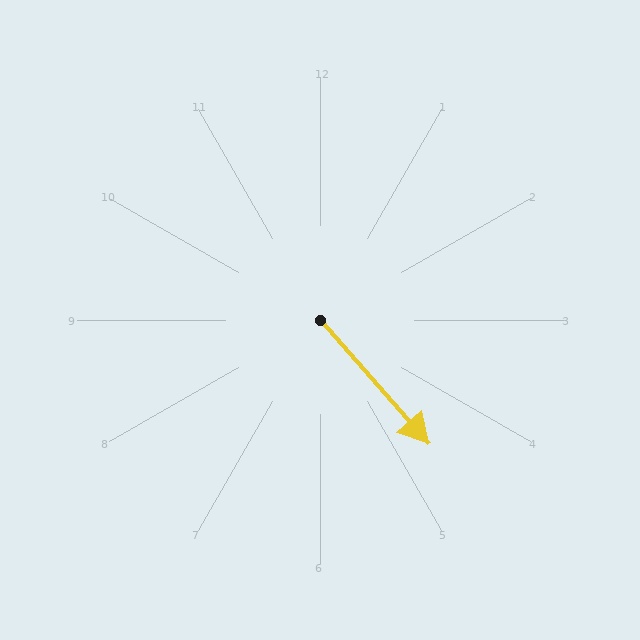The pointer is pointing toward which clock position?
Roughly 5 o'clock.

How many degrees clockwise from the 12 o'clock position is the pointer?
Approximately 139 degrees.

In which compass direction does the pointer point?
Southeast.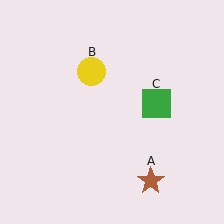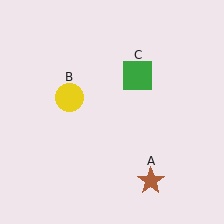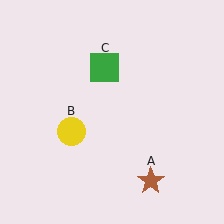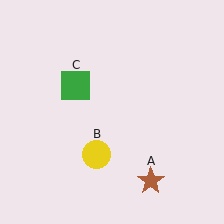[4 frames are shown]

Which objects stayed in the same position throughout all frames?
Brown star (object A) remained stationary.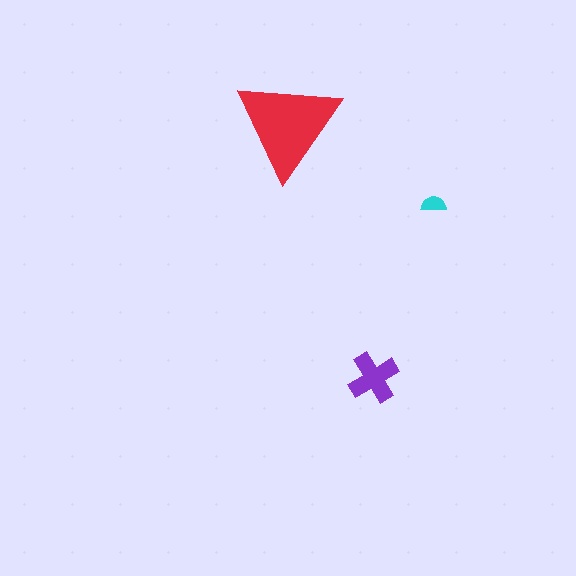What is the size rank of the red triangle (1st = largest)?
1st.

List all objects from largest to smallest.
The red triangle, the purple cross, the cyan semicircle.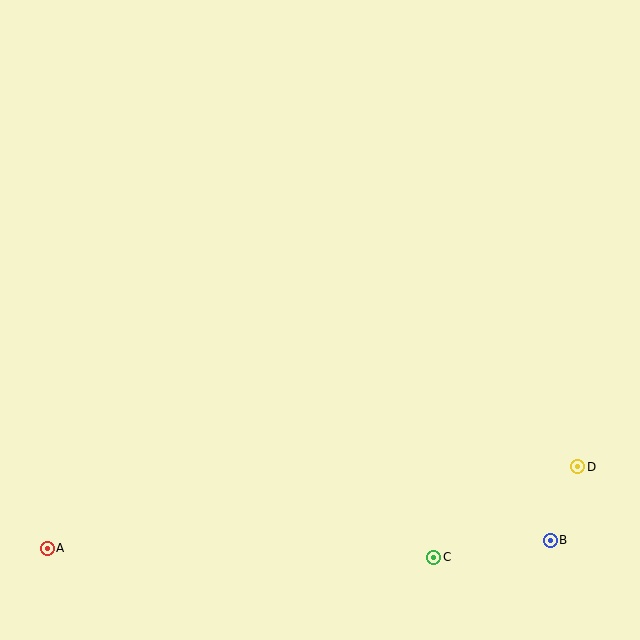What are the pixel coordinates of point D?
Point D is at (578, 467).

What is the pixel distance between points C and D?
The distance between C and D is 170 pixels.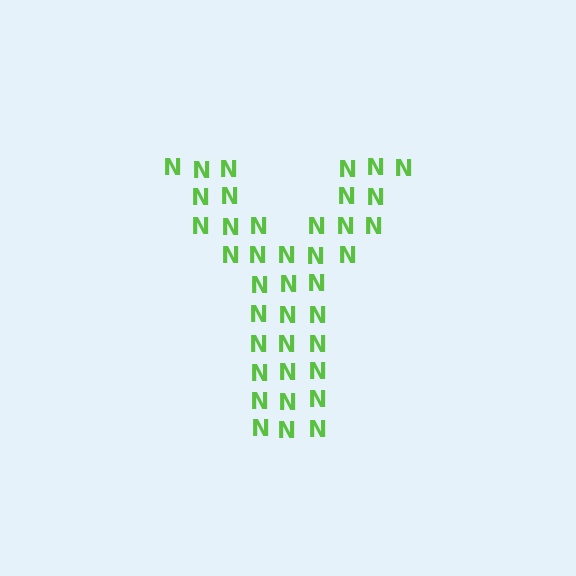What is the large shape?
The large shape is the letter Y.